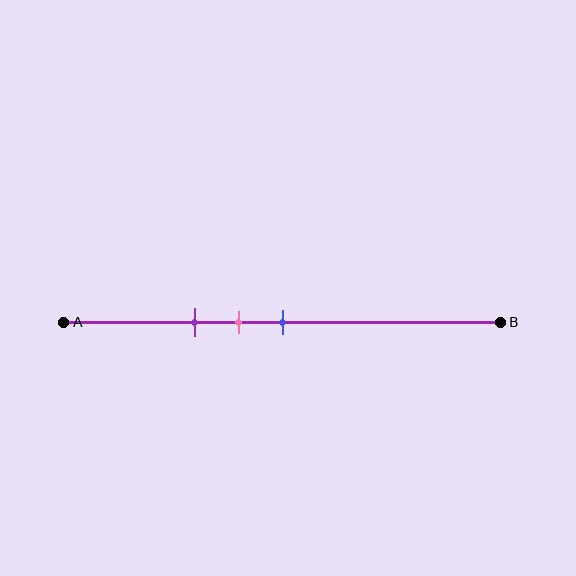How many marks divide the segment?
There are 3 marks dividing the segment.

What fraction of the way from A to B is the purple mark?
The purple mark is approximately 30% (0.3) of the way from A to B.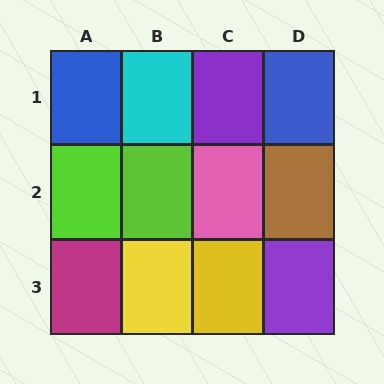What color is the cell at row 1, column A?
Blue.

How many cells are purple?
2 cells are purple.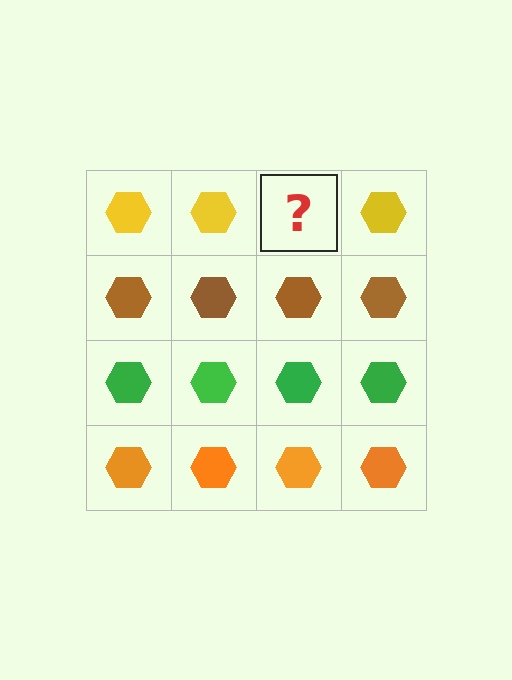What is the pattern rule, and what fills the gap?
The rule is that each row has a consistent color. The gap should be filled with a yellow hexagon.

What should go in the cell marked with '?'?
The missing cell should contain a yellow hexagon.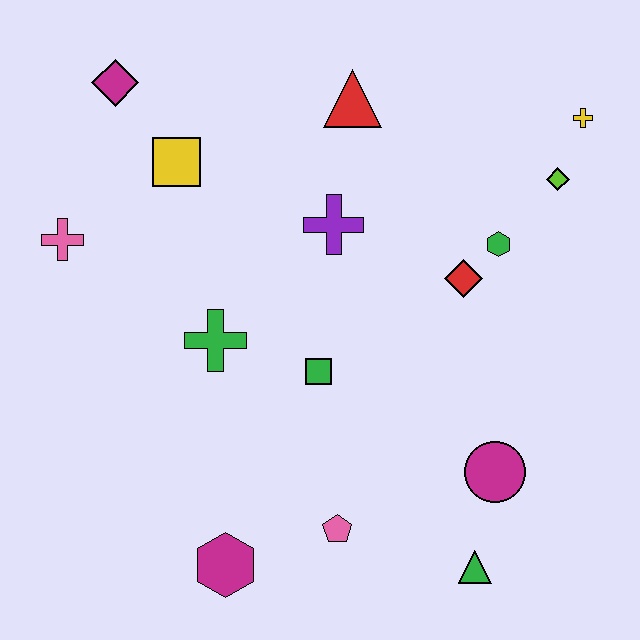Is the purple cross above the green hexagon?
Yes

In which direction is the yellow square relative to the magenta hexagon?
The yellow square is above the magenta hexagon.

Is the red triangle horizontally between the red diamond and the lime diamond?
No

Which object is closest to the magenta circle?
The green triangle is closest to the magenta circle.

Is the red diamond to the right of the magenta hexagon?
Yes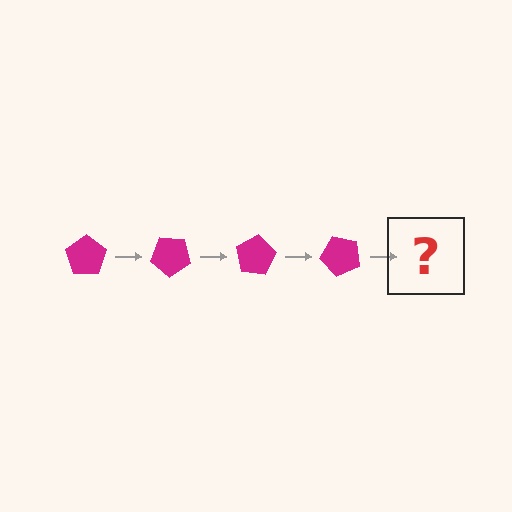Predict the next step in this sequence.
The next step is a magenta pentagon rotated 160 degrees.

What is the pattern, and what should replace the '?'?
The pattern is that the pentagon rotates 40 degrees each step. The '?' should be a magenta pentagon rotated 160 degrees.